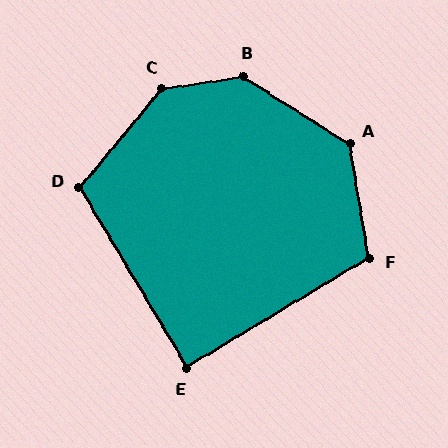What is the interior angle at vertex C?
Approximately 138 degrees (obtuse).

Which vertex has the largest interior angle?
B, at approximately 139 degrees.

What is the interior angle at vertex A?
Approximately 132 degrees (obtuse).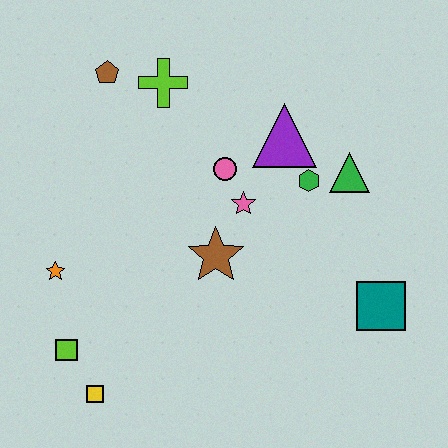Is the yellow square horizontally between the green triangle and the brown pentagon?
No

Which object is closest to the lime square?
The yellow square is closest to the lime square.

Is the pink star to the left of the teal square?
Yes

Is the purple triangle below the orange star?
No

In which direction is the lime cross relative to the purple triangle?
The lime cross is to the left of the purple triangle.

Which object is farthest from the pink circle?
The yellow square is farthest from the pink circle.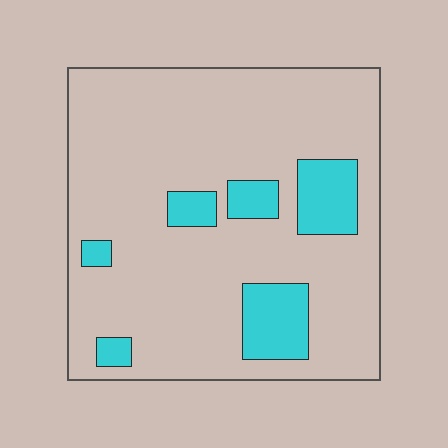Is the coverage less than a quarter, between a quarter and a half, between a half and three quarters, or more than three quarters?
Less than a quarter.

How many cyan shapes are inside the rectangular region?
6.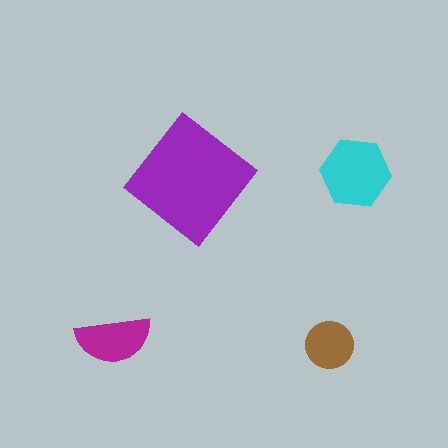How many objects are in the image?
There are 4 objects in the image.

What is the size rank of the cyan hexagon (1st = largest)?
2nd.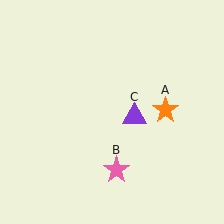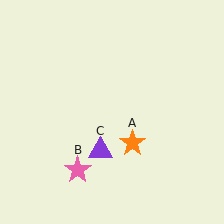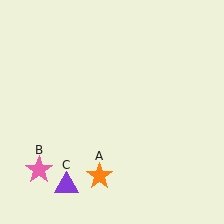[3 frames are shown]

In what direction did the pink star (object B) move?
The pink star (object B) moved left.